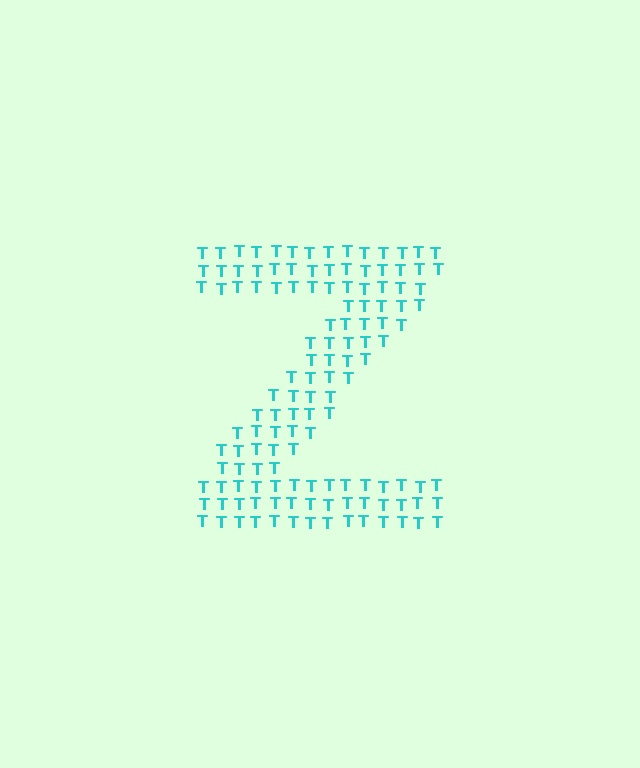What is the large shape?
The large shape is the letter Z.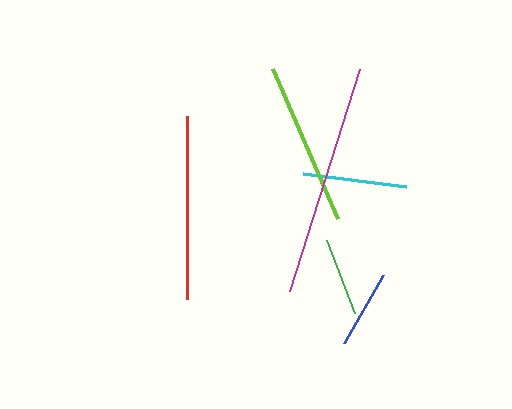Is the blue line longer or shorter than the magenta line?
The magenta line is longer than the blue line.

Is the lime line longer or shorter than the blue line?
The lime line is longer than the blue line.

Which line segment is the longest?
The magenta line is the longest at approximately 233 pixels.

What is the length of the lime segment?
The lime segment is approximately 164 pixels long.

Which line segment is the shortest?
The blue line is the shortest at approximately 78 pixels.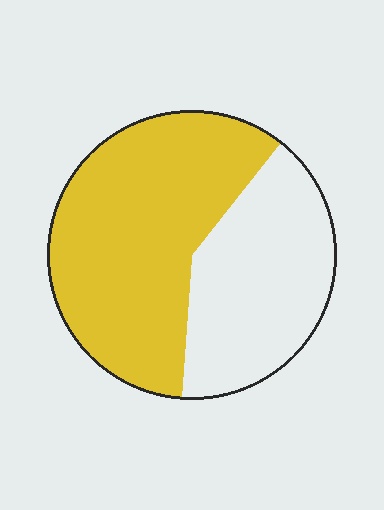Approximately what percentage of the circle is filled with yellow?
Approximately 60%.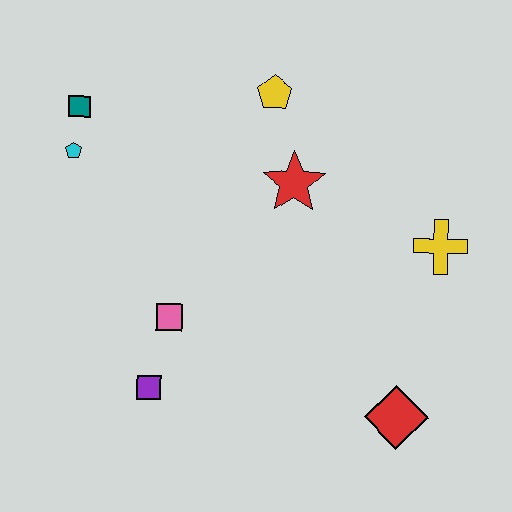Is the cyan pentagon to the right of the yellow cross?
No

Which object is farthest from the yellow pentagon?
The red diamond is farthest from the yellow pentagon.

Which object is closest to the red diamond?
The yellow cross is closest to the red diamond.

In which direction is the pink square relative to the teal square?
The pink square is below the teal square.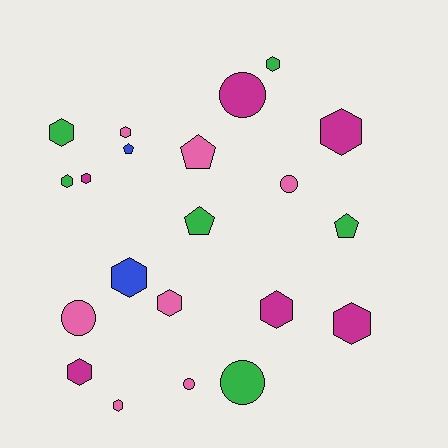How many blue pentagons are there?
There is 1 blue pentagon.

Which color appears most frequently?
Pink, with 7 objects.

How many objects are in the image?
There are 21 objects.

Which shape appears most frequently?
Hexagon, with 12 objects.